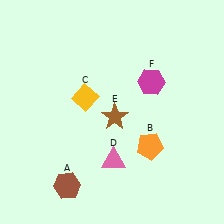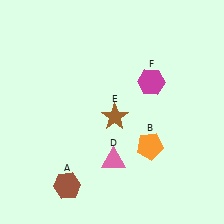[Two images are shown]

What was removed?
The yellow diamond (C) was removed in Image 2.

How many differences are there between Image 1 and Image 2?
There is 1 difference between the two images.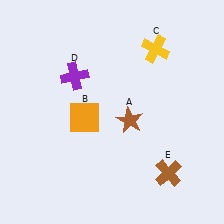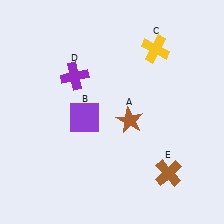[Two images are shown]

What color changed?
The square (B) changed from orange in Image 1 to purple in Image 2.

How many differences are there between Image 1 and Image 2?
There is 1 difference between the two images.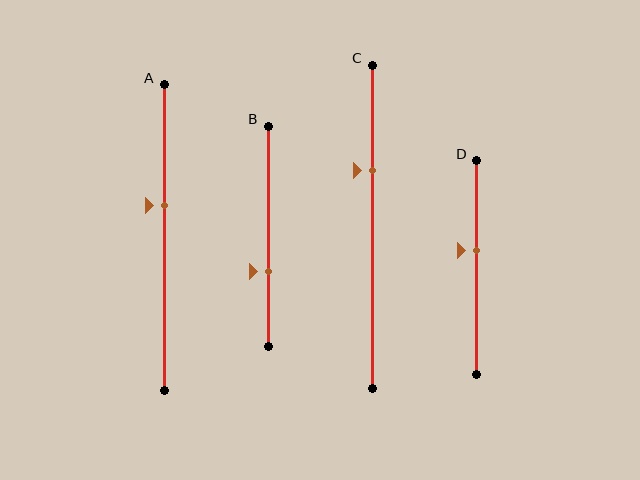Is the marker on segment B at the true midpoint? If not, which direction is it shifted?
No, the marker on segment B is shifted downward by about 16% of the segment length.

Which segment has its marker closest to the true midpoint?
Segment D has its marker closest to the true midpoint.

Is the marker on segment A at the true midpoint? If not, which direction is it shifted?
No, the marker on segment A is shifted upward by about 10% of the segment length.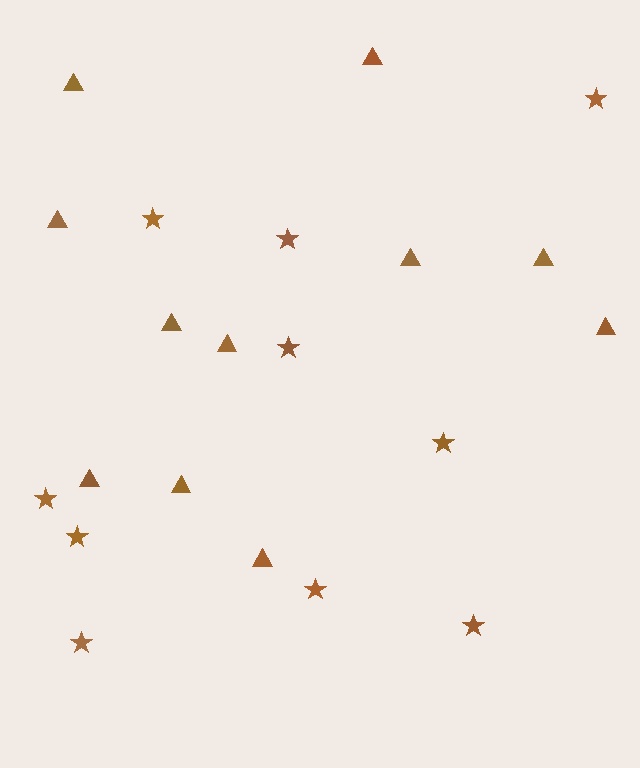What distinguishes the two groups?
There are 2 groups: one group of triangles (11) and one group of stars (10).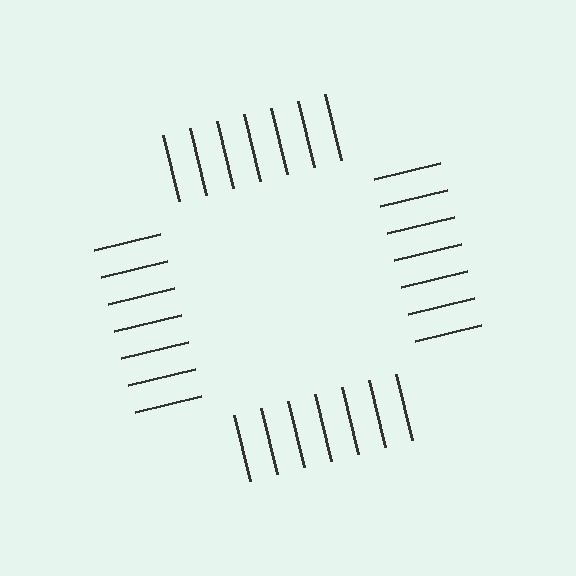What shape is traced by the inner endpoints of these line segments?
An illusory square — the line segments terminate on its edges but no continuous stroke is drawn.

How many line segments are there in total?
28 — 7 along each of the 4 edges.